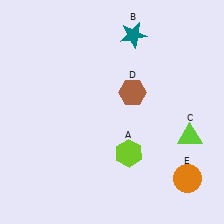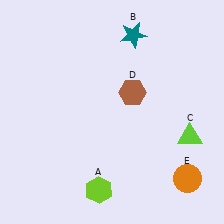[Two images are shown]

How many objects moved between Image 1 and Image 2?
1 object moved between the two images.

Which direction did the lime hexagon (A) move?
The lime hexagon (A) moved down.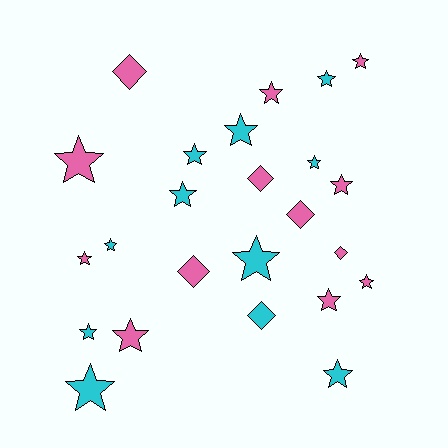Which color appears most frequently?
Pink, with 13 objects.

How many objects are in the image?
There are 24 objects.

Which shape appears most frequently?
Star, with 18 objects.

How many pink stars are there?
There are 8 pink stars.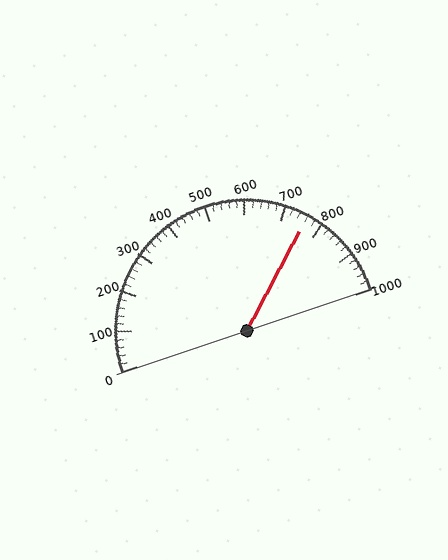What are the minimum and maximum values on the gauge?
The gauge ranges from 0 to 1000.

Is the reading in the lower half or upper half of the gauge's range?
The reading is in the upper half of the range (0 to 1000).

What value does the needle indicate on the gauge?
The needle indicates approximately 760.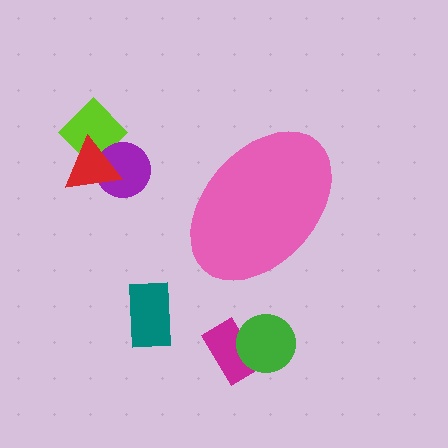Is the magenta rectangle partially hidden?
No, the magenta rectangle is fully visible.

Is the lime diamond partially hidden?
No, the lime diamond is fully visible.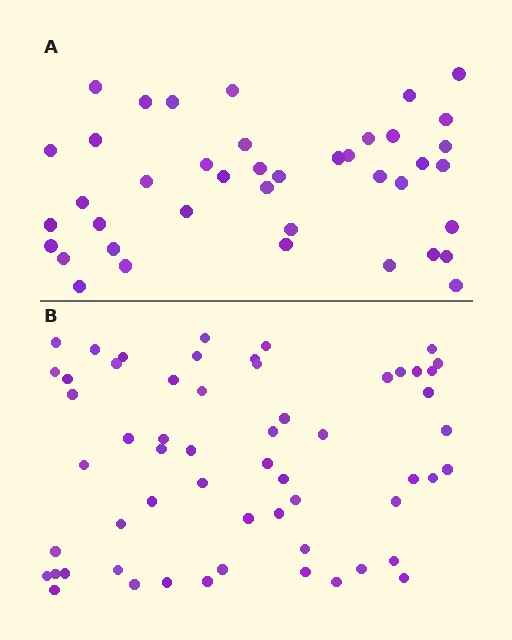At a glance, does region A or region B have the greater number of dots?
Region B (the bottom region) has more dots.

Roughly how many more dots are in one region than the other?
Region B has approximately 15 more dots than region A.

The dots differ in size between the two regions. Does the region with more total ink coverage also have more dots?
No. Region A has more total ink coverage because its dots are larger, but region B actually contains more individual dots. Total area can be misleading — the number of items is what matters here.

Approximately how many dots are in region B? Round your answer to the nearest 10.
About 60 dots. (The exact count is 58, which rounds to 60.)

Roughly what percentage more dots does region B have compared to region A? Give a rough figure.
About 40% more.